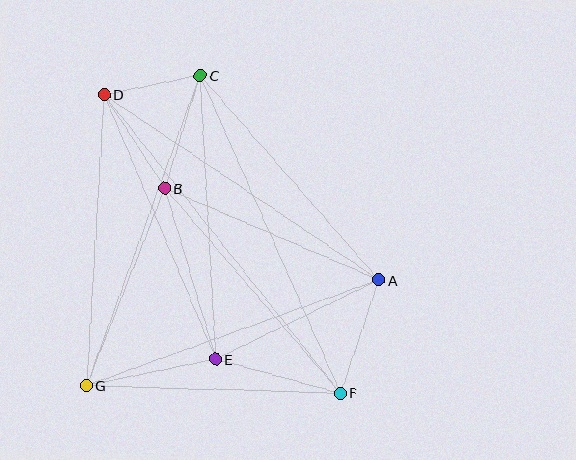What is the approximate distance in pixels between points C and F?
The distance between C and F is approximately 347 pixels.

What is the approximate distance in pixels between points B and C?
The distance between B and C is approximately 118 pixels.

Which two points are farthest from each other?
Points D and F are farthest from each other.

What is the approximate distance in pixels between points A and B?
The distance between A and B is approximately 233 pixels.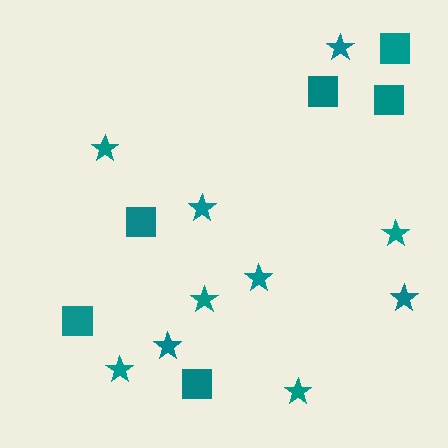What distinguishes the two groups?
There are 2 groups: one group of stars (10) and one group of squares (6).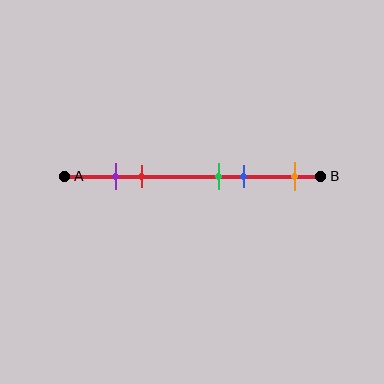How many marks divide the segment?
There are 5 marks dividing the segment.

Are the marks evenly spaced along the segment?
No, the marks are not evenly spaced.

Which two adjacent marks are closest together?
The purple and red marks are the closest adjacent pair.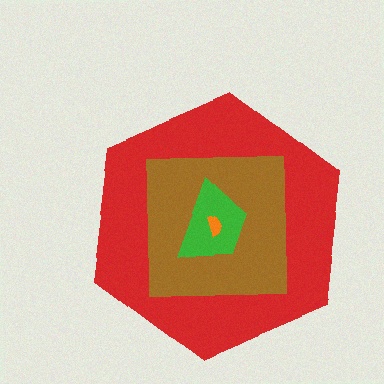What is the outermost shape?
The red hexagon.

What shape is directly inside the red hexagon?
The brown square.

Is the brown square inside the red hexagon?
Yes.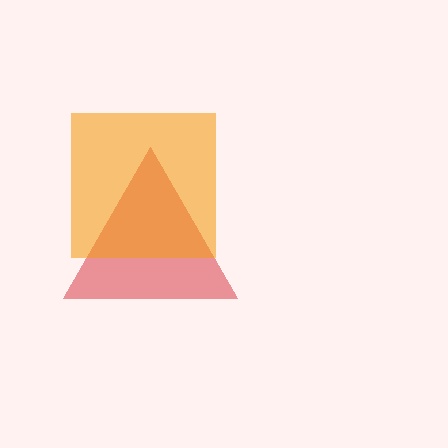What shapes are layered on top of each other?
The layered shapes are: a red triangle, an orange square.